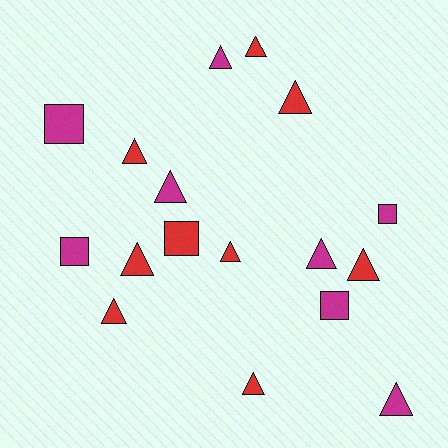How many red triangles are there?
There are 8 red triangles.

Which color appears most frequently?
Red, with 9 objects.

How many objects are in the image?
There are 17 objects.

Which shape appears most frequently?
Triangle, with 12 objects.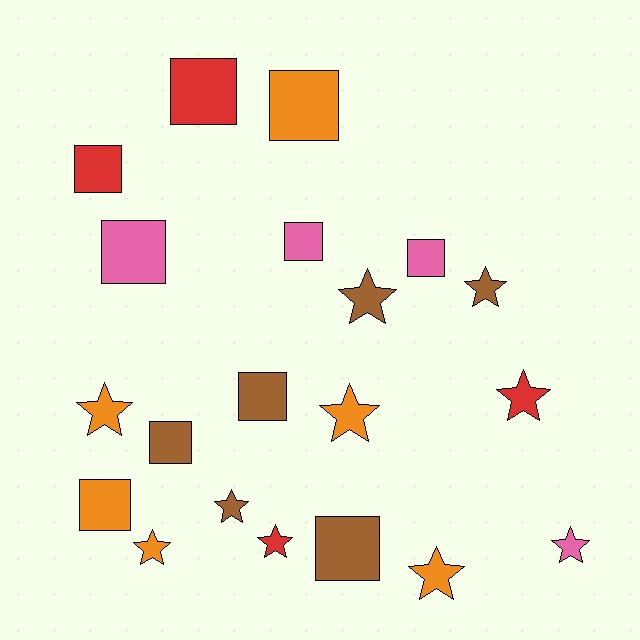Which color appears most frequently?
Brown, with 6 objects.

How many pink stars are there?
There is 1 pink star.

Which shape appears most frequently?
Star, with 10 objects.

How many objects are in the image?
There are 20 objects.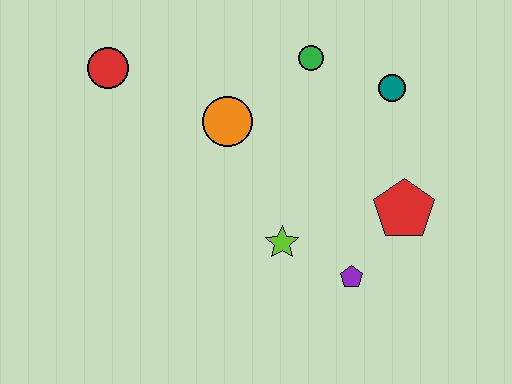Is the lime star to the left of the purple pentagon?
Yes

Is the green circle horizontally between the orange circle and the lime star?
No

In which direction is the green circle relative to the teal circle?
The green circle is to the left of the teal circle.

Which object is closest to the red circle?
The orange circle is closest to the red circle.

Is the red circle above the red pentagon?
Yes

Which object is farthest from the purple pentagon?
The red circle is farthest from the purple pentagon.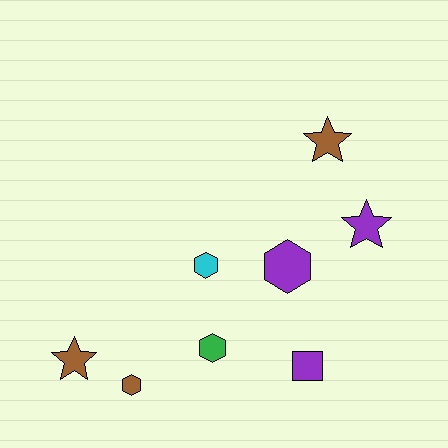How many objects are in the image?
There are 8 objects.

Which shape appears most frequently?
Hexagon, with 4 objects.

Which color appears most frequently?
Purple, with 3 objects.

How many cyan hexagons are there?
There is 1 cyan hexagon.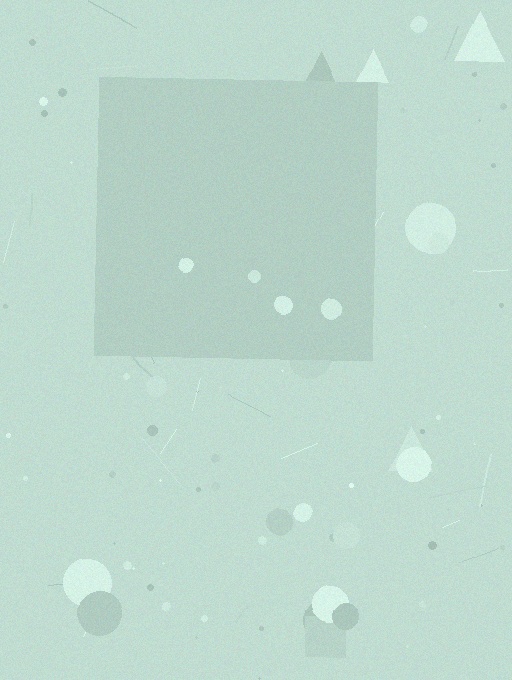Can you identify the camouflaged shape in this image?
The camouflaged shape is a square.